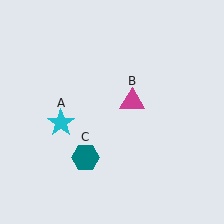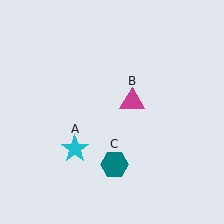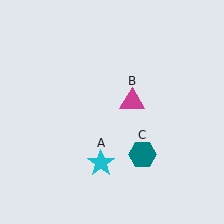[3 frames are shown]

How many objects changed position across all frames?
2 objects changed position: cyan star (object A), teal hexagon (object C).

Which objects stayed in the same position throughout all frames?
Magenta triangle (object B) remained stationary.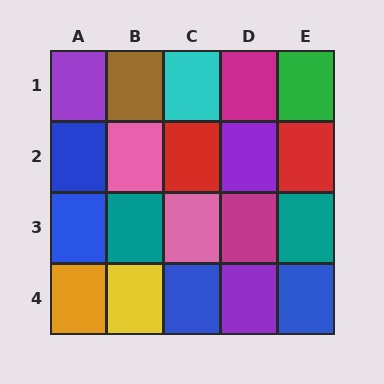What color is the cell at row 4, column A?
Orange.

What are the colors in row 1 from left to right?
Purple, brown, cyan, magenta, green.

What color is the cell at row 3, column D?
Magenta.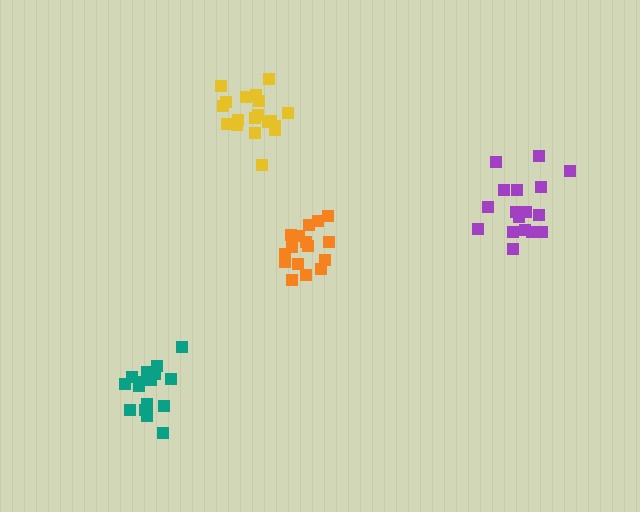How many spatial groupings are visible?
There are 4 spatial groupings.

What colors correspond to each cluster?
The clusters are colored: purple, yellow, orange, teal.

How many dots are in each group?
Group 1: 18 dots, Group 2: 19 dots, Group 3: 16 dots, Group 4: 16 dots (69 total).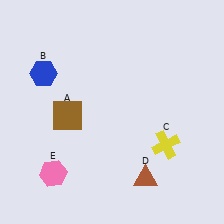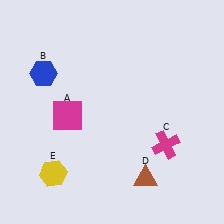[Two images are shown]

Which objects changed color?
A changed from brown to magenta. C changed from yellow to magenta. E changed from pink to yellow.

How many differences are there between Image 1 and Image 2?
There are 3 differences between the two images.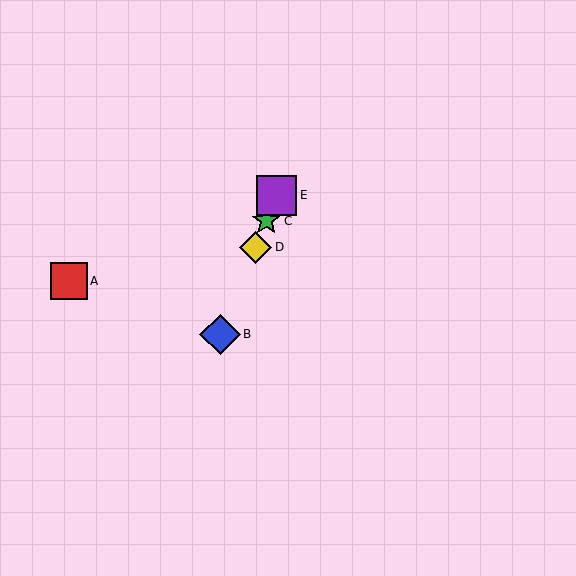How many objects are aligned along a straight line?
4 objects (B, C, D, E) are aligned along a straight line.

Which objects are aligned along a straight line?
Objects B, C, D, E are aligned along a straight line.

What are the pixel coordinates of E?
Object E is at (277, 195).